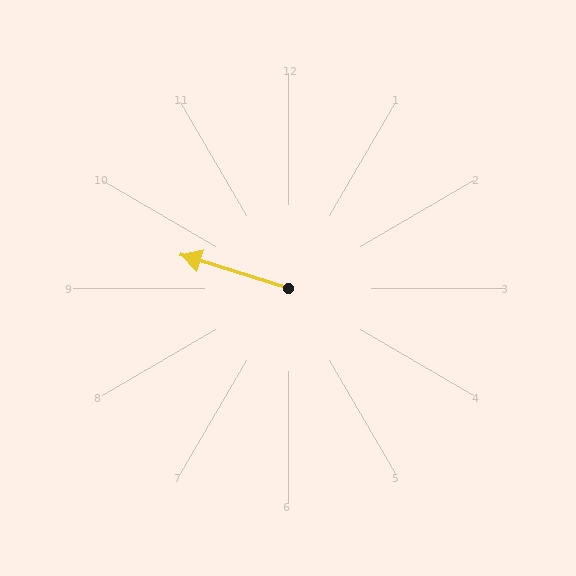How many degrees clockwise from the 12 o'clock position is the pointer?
Approximately 287 degrees.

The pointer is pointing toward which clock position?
Roughly 10 o'clock.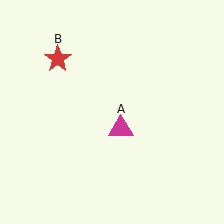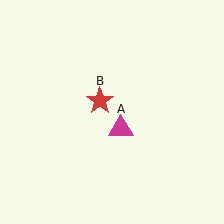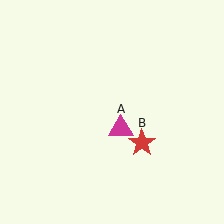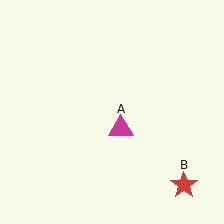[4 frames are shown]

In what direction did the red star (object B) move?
The red star (object B) moved down and to the right.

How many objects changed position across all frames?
1 object changed position: red star (object B).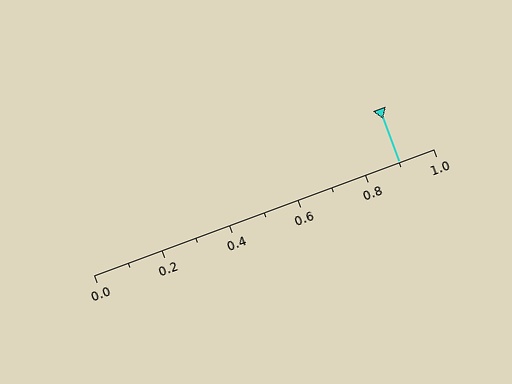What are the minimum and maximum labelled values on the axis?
The axis runs from 0.0 to 1.0.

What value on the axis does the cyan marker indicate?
The marker indicates approximately 0.9.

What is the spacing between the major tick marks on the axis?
The major ticks are spaced 0.2 apart.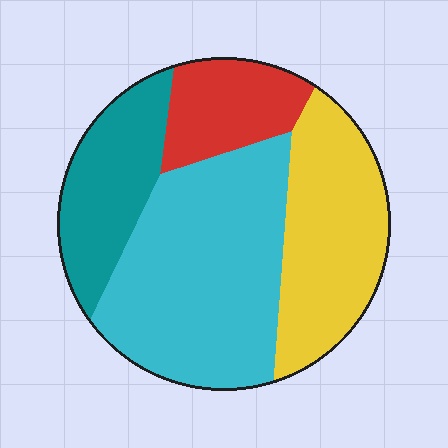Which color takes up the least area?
Red, at roughly 15%.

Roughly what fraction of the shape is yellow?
Yellow takes up about one quarter (1/4) of the shape.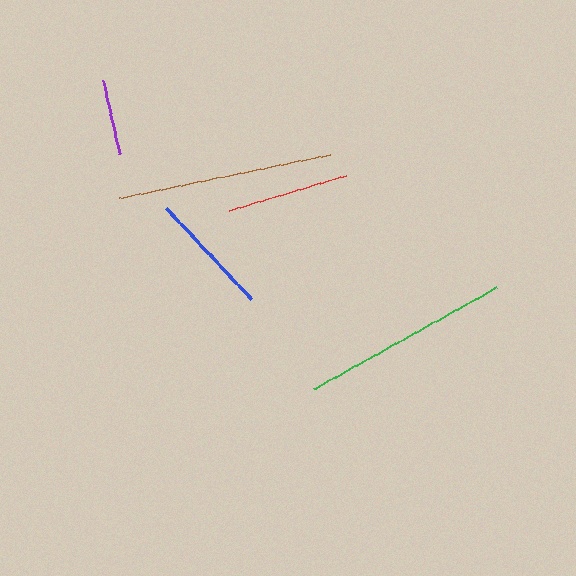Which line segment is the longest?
The brown line is the longest at approximately 216 pixels.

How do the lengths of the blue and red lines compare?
The blue and red lines are approximately the same length.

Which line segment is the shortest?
The purple line is the shortest at approximately 76 pixels.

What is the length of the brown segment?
The brown segment is approximately 216 pixels long.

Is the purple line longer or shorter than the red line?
The red line is longer than the purple line.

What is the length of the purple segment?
The purple segment is approximately 76 pixels long.